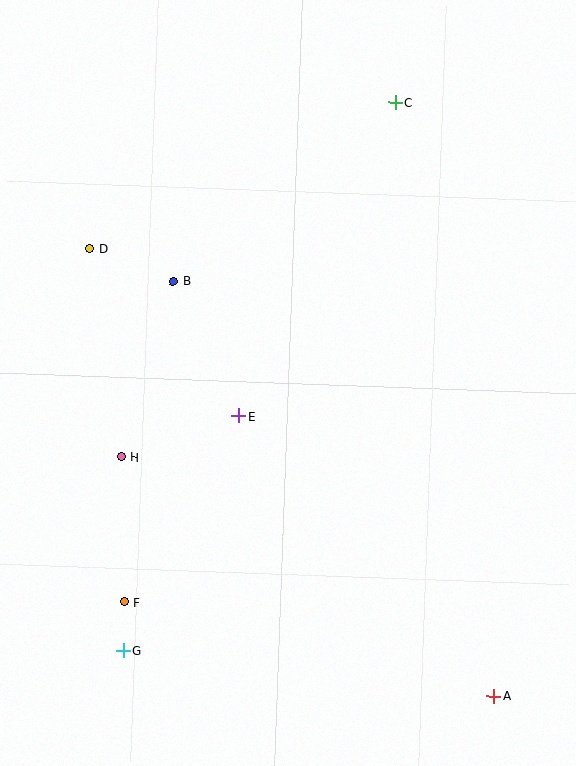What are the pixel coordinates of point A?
Point A is at (494, 696).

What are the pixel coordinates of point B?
Point B is at (173, 281).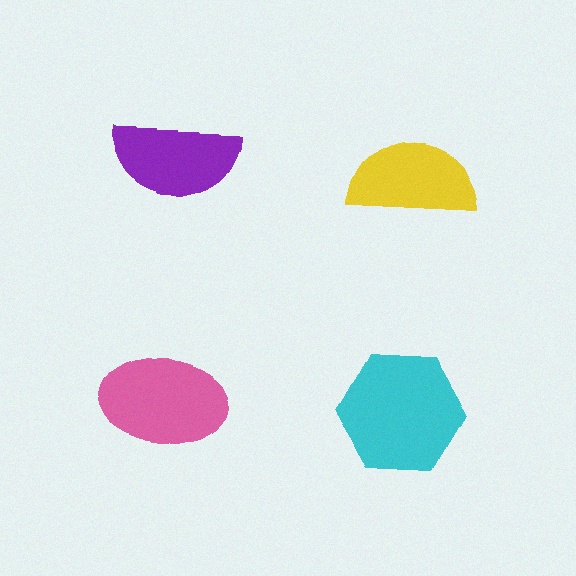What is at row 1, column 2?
A yellow semicircle.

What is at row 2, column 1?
A pink ellipse.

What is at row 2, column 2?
A cyan hexagon.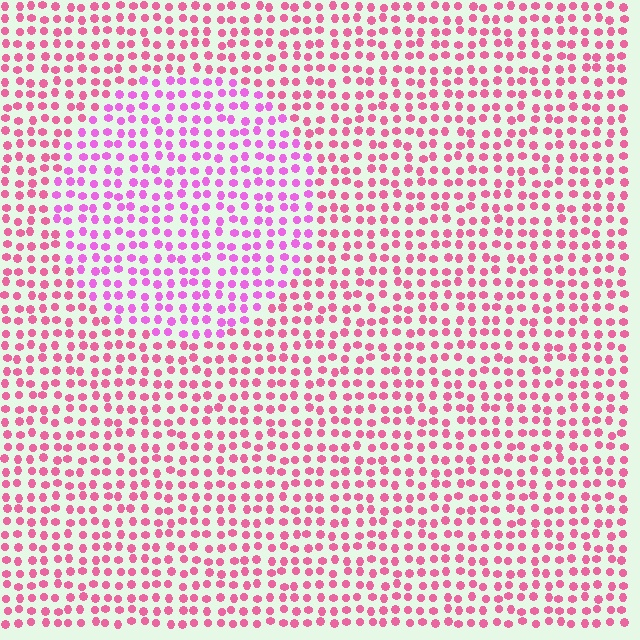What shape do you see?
I see a circle.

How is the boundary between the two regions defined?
The boundary is defined purely by a slight shift in hue (about 31 degrees). Spacing, size, and orientation are identical on both sides.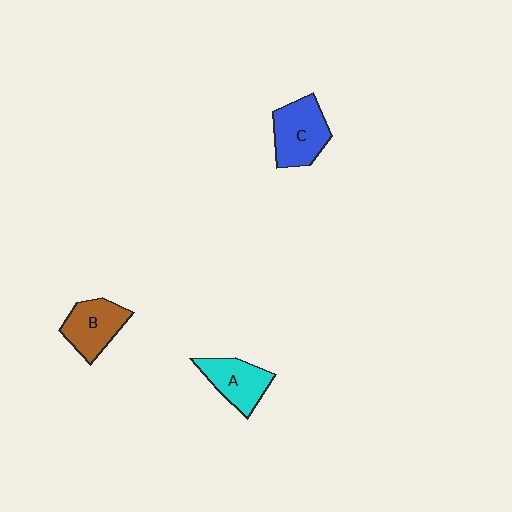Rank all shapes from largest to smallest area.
From largest to smallest: C (blue), B (brown), A (cyan).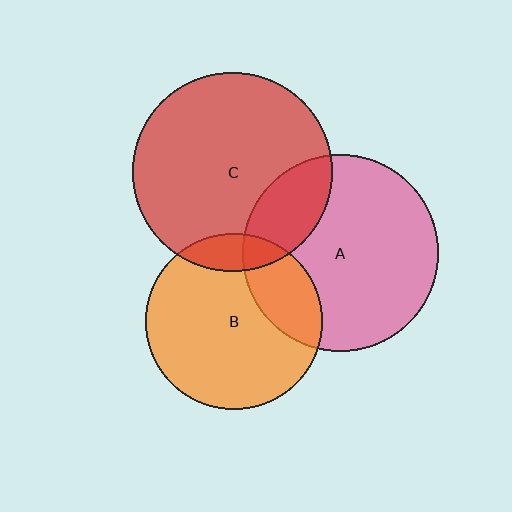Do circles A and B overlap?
Yes.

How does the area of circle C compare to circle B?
Approximately 1.3 times.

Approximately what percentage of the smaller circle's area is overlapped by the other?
Approximately 25%.